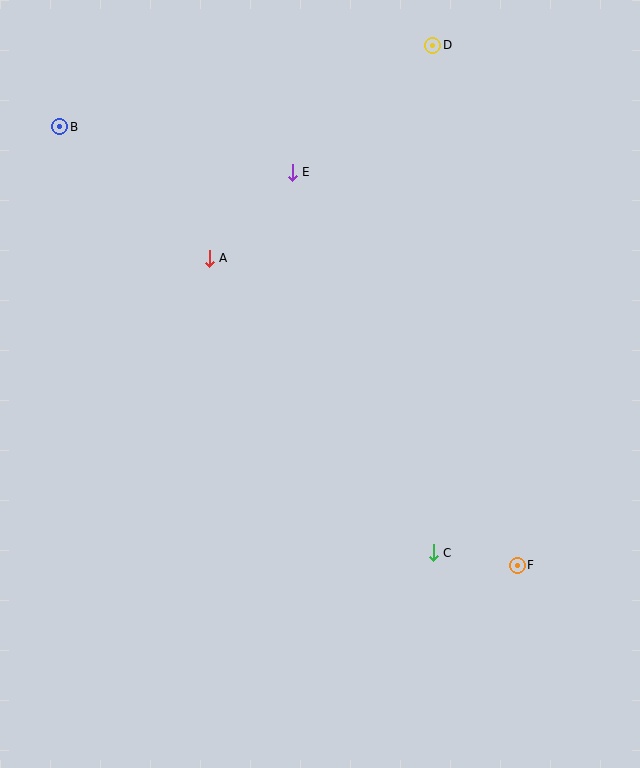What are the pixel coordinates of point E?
Point E is at (292, 172).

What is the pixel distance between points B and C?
The distance between B and C is 566 pixels.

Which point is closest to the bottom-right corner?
Point F is closest to the bottom-right corner.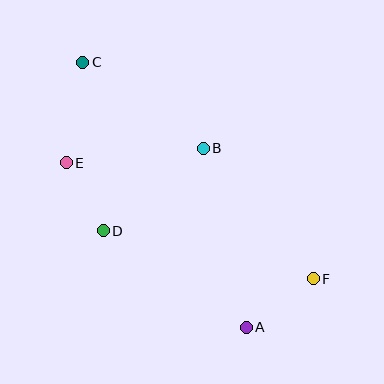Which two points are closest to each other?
Points D and E are closest to each other.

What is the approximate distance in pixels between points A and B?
The distance between A and B is approximately 184 pixels.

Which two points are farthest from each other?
Points C and F are farthest from each other.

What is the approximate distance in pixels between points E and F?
The distance between E and F is approximately 273 pixels.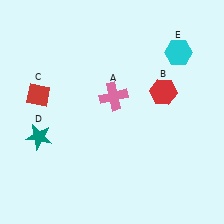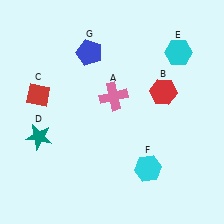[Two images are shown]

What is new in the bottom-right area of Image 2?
A cyan hexagon (F) was added in the bottom-right area of Image 2.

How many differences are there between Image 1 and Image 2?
There are 2 differences between the two images.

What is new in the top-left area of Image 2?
A blue pentagon (G) was added in the top-left area of Image 2.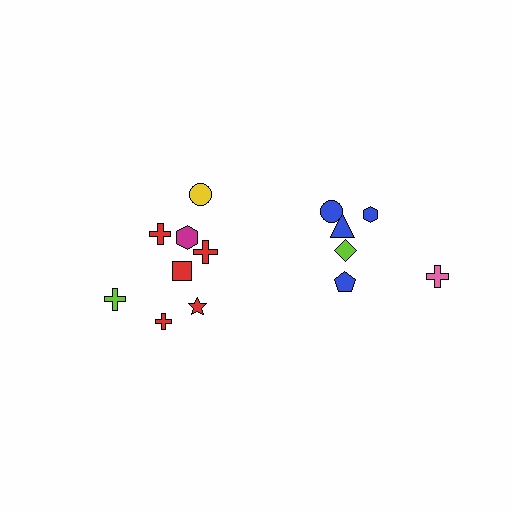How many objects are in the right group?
There are 6 objects.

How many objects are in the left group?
There are 8 objects.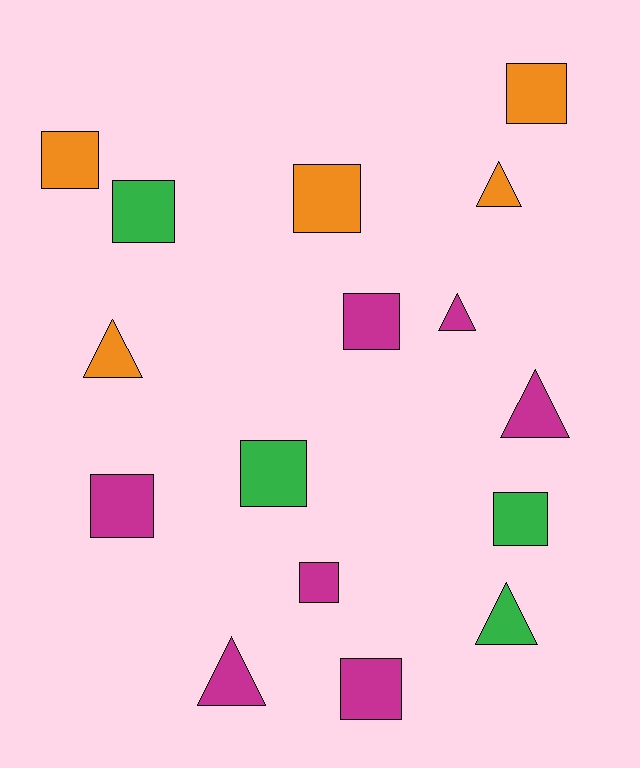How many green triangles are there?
There is 1 green triangle.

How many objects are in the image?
There are 16 objects.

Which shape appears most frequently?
Square, with 10 objects.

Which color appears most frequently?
Magenta, with 7 objects.